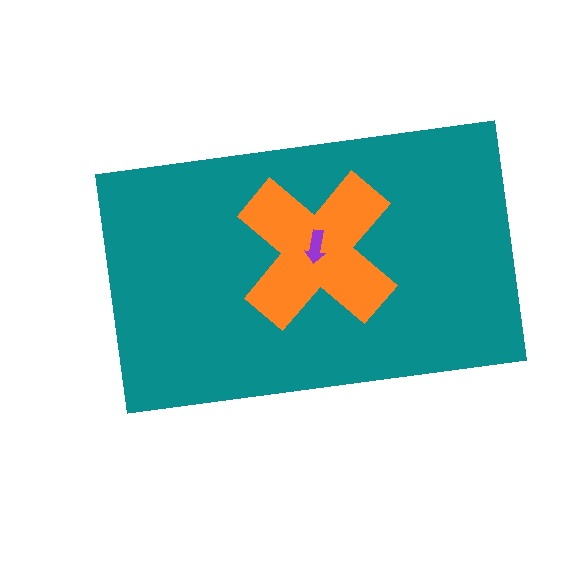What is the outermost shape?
The teal rectangle.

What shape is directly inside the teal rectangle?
The orange cross.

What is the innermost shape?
The purple arrow.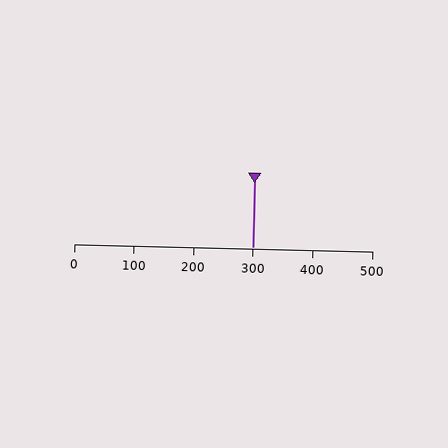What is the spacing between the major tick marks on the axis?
The major ticks are spaced 100 apart.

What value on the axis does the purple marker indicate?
The marker indicates approximately 300.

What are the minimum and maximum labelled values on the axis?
The axis runs from 0 to 500.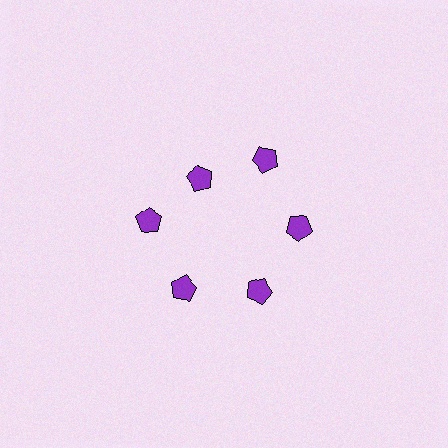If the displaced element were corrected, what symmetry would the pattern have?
It would have 6-fold rotational symmetry — the pattern would map onto itself every 60 degrees.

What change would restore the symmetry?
The symmetry would be restored by moving it outward, back onto the ring so that all 6 pentagons sit at equal angles and equal distance from the center.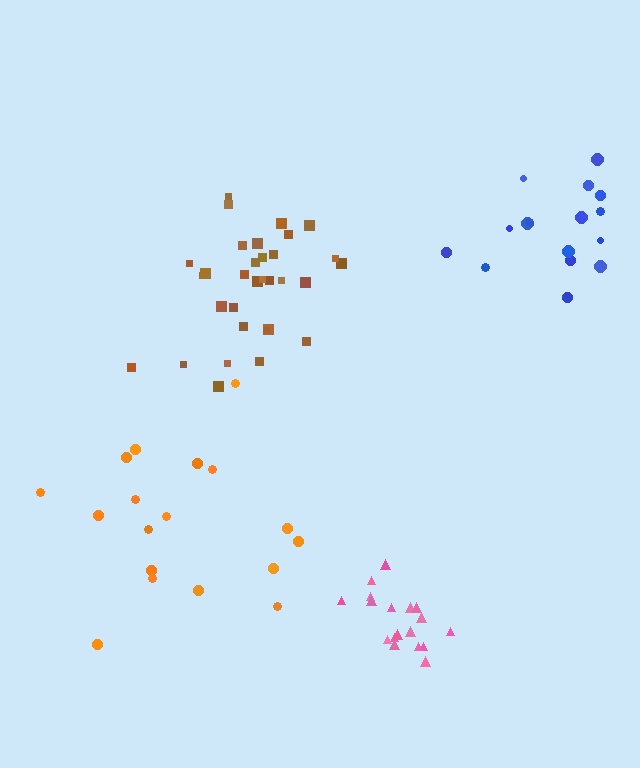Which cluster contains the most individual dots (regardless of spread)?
Brown (32).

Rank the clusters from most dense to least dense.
pink, brown, blue, orange.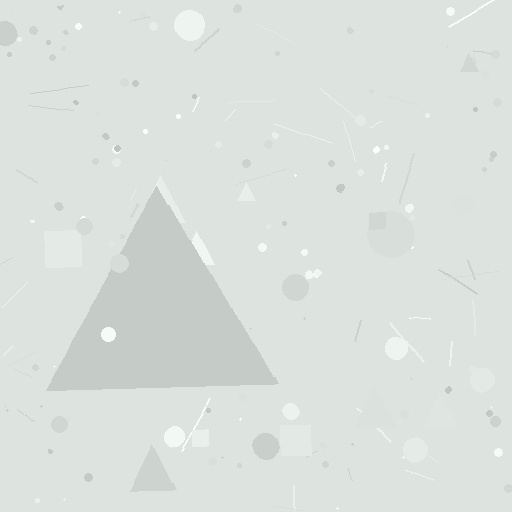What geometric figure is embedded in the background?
A triangle is embedded in the background.